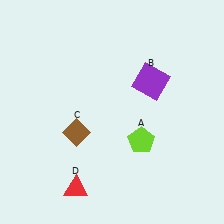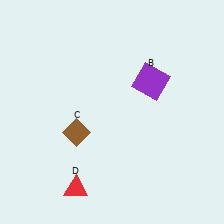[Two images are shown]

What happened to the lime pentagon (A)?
The lime pentagon (A) was removed in Image 2. It was in the bottom-right area of Image 1.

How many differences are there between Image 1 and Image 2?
There is 1 difference between the two images.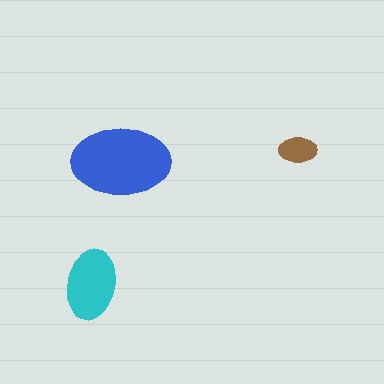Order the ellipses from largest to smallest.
the blue one, the cyan one, the brown one.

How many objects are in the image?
There are 3 objects in the image.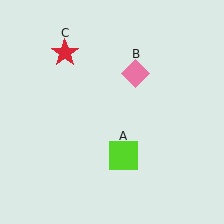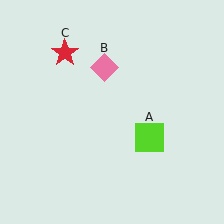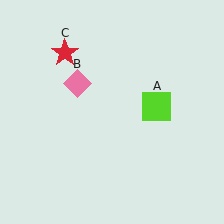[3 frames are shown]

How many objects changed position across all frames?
2 objects changed position: lime square (object A), pink diamond (object B).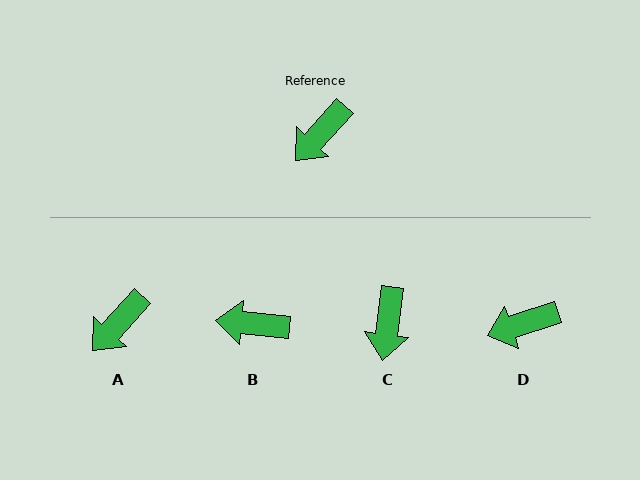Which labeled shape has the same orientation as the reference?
A.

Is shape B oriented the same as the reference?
No, it is off by about 53 degrees.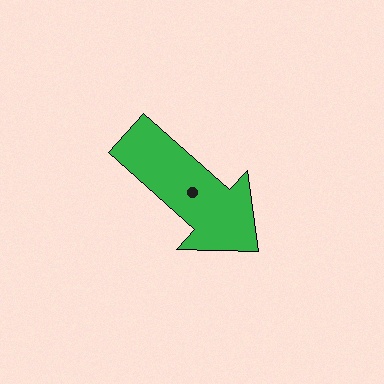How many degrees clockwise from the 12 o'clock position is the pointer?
Approximately 132 degrees.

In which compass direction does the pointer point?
Southeast.